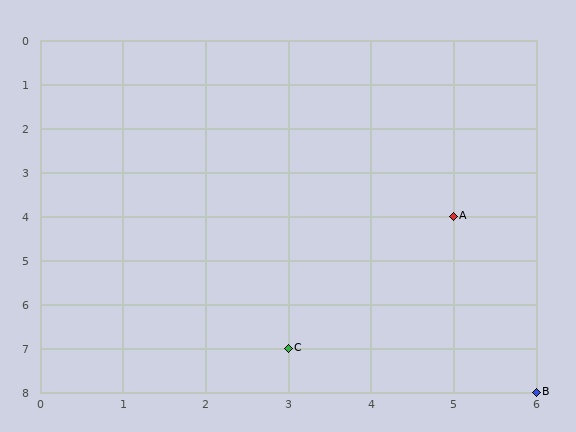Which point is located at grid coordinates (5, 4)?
Point A is at (5, 4).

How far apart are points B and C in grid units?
Points B and C are 3 columns and 1 row apart (about 3.2 grid units diagonally).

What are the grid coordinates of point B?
Point B is at grid coordinates (6, 8).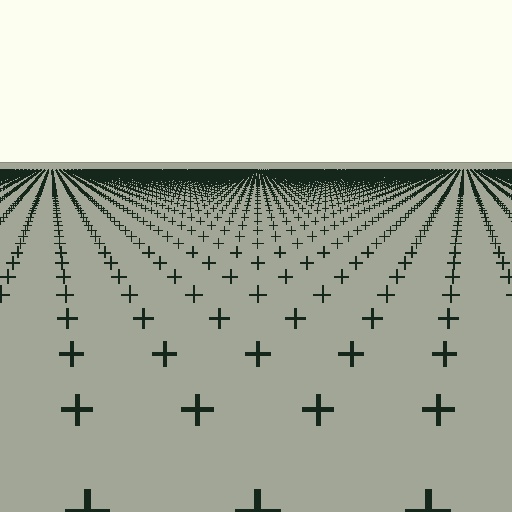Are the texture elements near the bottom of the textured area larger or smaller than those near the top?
Larger. Near the bottom, elements are closer to the viewer and appear at a bigger on-screen size.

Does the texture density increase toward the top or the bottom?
Density increases toward the top.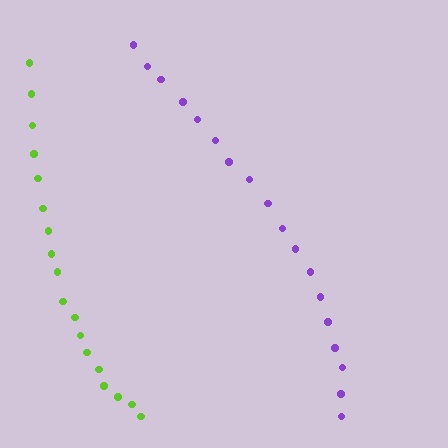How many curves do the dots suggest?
There are 2 distinct paths.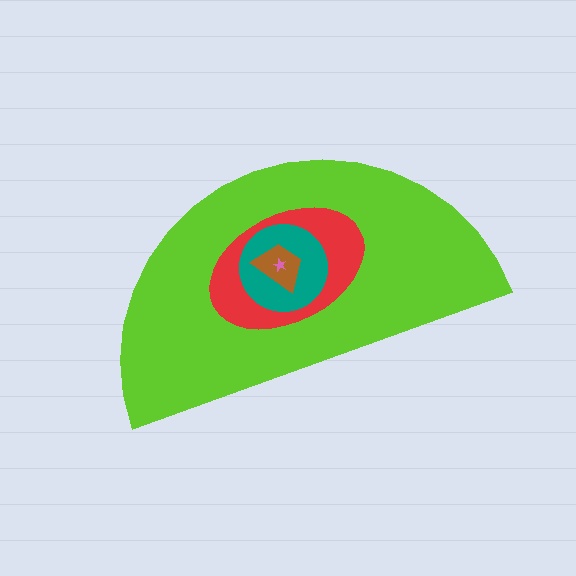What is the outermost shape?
The lime semicircle.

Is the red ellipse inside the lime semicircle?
Yes.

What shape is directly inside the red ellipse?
The teal circle.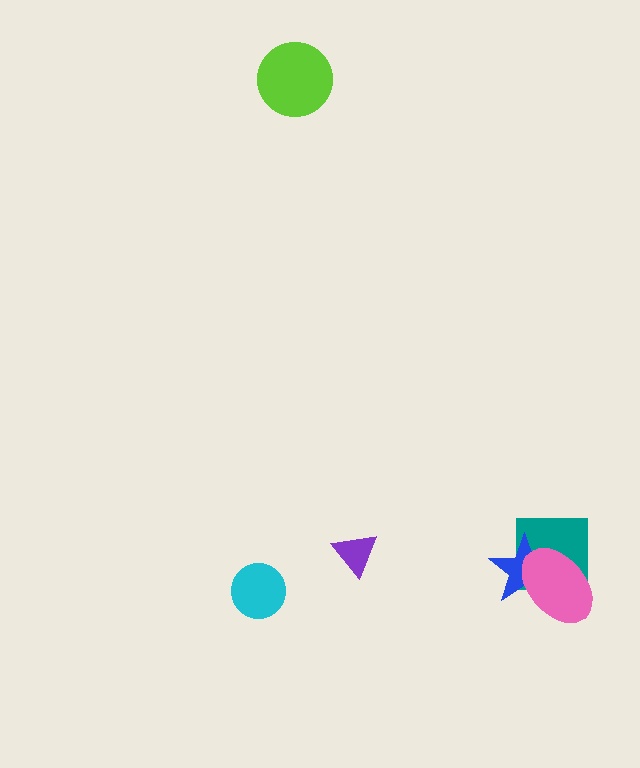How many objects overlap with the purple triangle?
0 objects overlap with the purple triangle.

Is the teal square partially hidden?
Yes, it is partially covered by another shape.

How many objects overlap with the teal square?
2 objects overlap with the teal square.